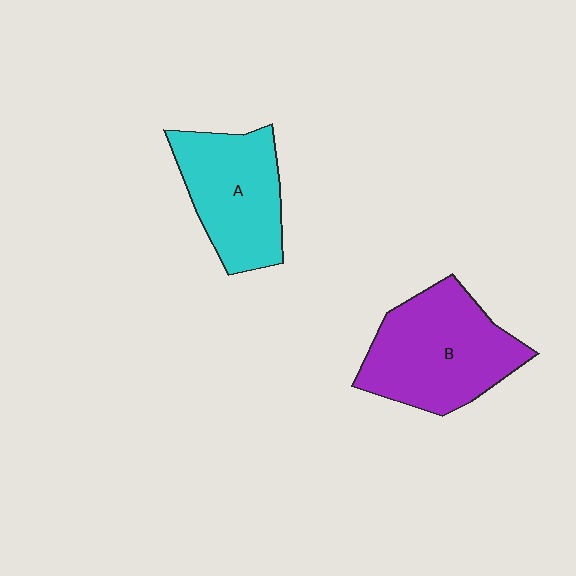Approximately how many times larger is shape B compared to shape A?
Approximately 1.2 times.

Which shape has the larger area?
Shape B (purple).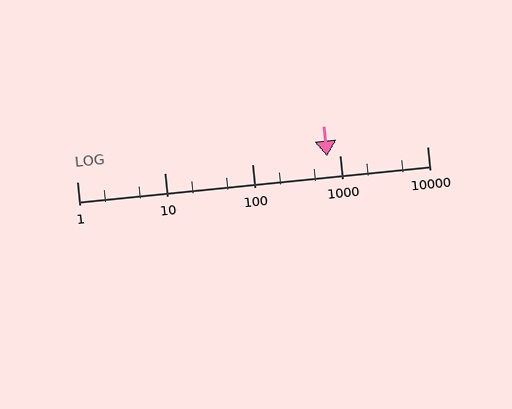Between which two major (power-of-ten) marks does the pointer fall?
The pointer is between 100 and 1000.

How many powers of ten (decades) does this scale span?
The scale spans 4 decades, from 1 to 10000.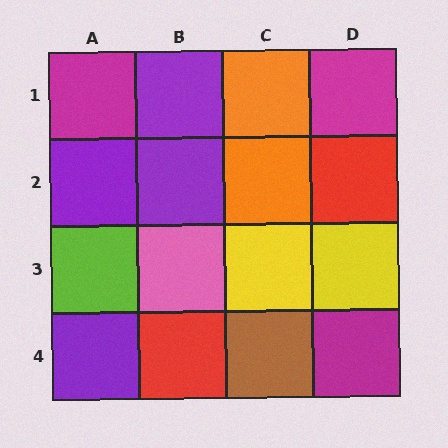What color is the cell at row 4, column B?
Red.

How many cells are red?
2 cells are red.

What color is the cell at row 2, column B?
Purple.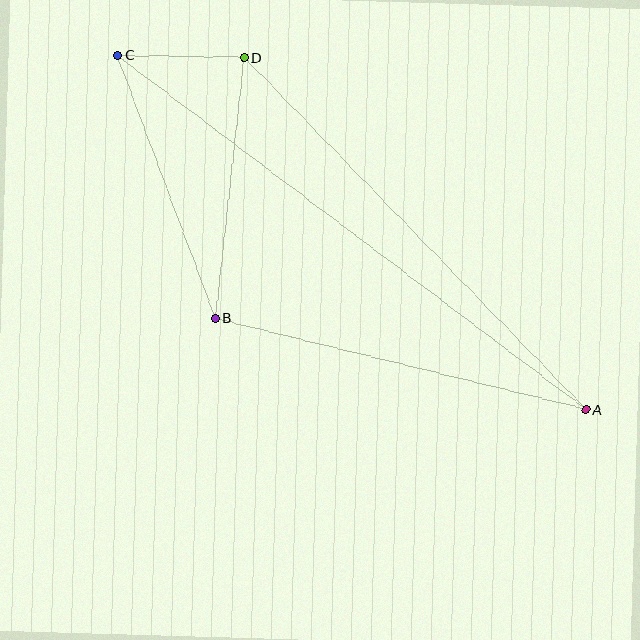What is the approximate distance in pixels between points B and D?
The distance between B and D is approximately 262 pixels.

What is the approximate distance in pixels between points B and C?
The distance between B and C is approximately 281 pixels.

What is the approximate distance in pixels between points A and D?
The distance between A and D is approximately 491 pixels.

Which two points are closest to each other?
Points C and D are closest to each other.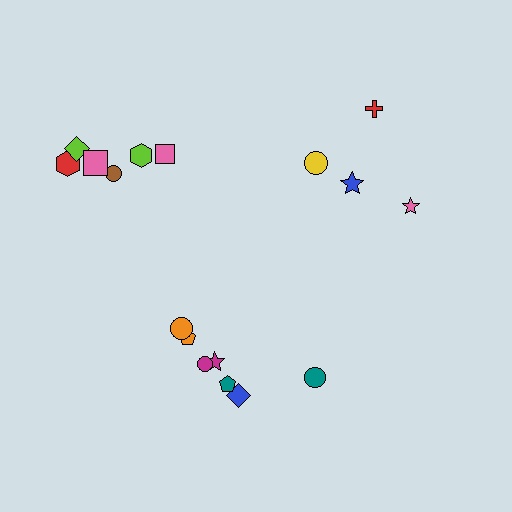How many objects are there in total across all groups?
There are 17 objects.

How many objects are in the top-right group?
There are 4 objects.